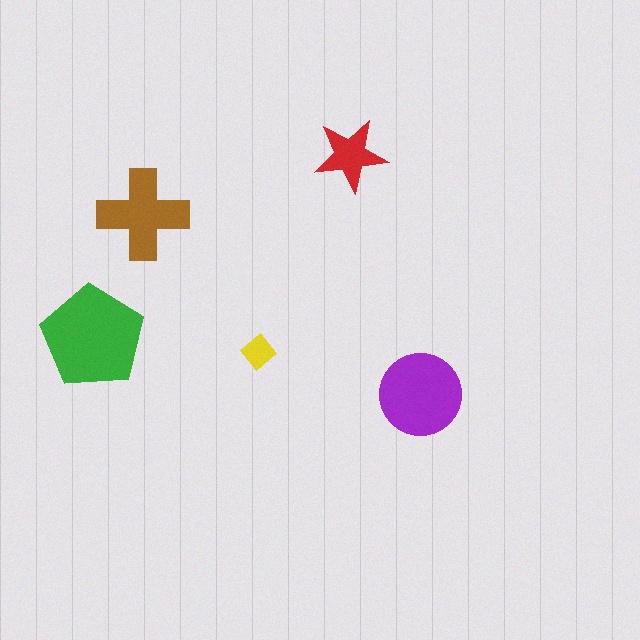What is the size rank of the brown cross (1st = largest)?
3rd.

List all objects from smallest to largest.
The yellow diamond, the red star, the brown cross, the purple circle, the green pentagon.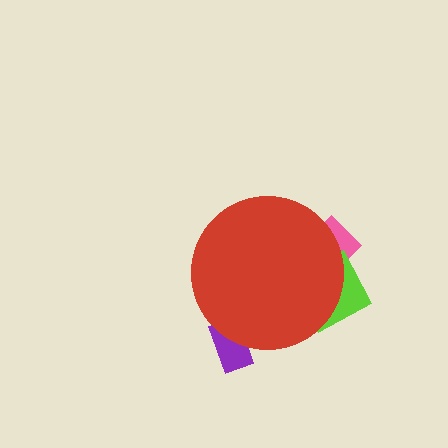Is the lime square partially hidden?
Yes, the lime square is partially hidden behind the red circle.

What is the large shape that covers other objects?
A red circle.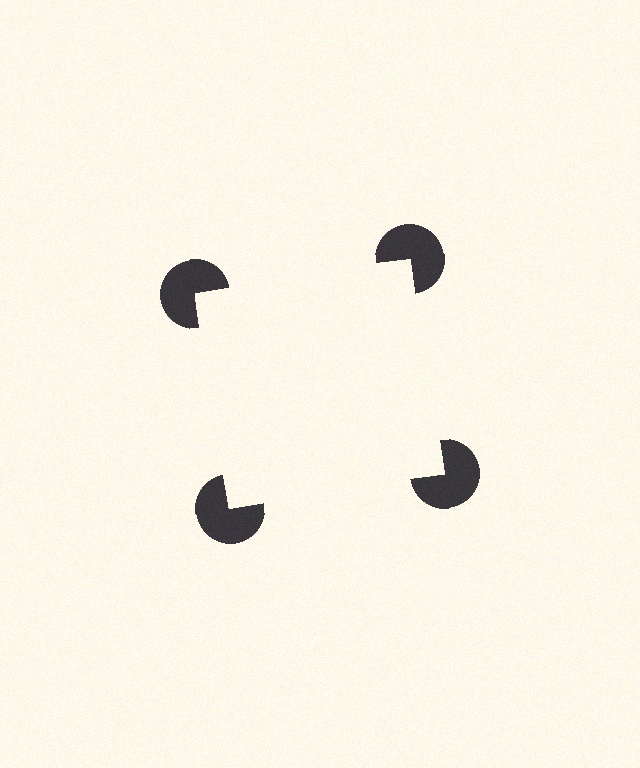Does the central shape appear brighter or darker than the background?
It typically appears slightly brighter than the background, even though no actual brightness change is drawn.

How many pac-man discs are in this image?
There are 4 — one at each vertex of the illusory square.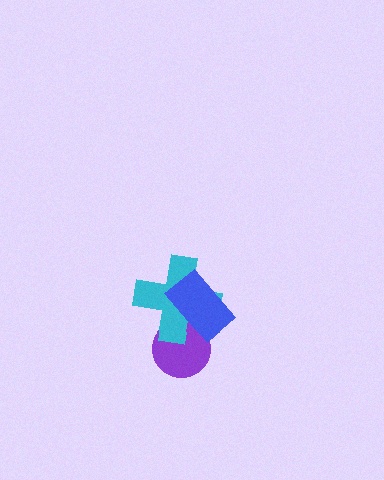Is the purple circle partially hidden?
Yes, it is partially covered by another shape.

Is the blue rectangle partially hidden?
No, no other shape covers it.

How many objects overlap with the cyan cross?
2 objects overlap with the cyan cross.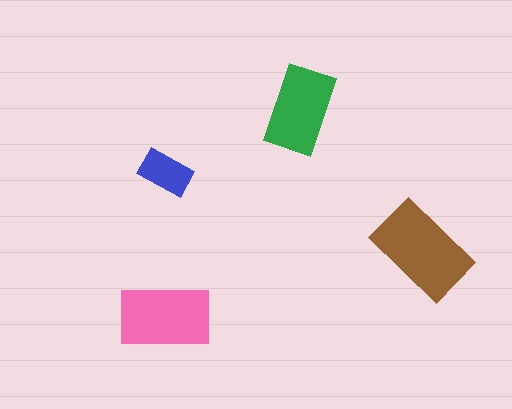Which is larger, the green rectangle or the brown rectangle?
The brown one.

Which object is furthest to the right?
The brown rectangle is rightmost.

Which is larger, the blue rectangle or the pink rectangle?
The pink one.